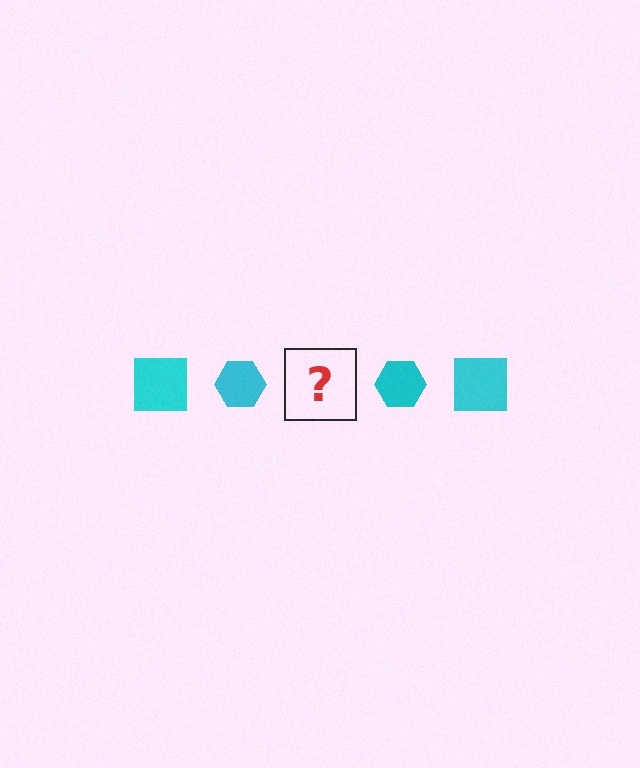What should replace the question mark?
The question mark should be replaced with a cyan square.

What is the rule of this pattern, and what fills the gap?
The rule is that the pattern cycles through square, hexagon shapes in cyan. The gap should be filled with a cyan square.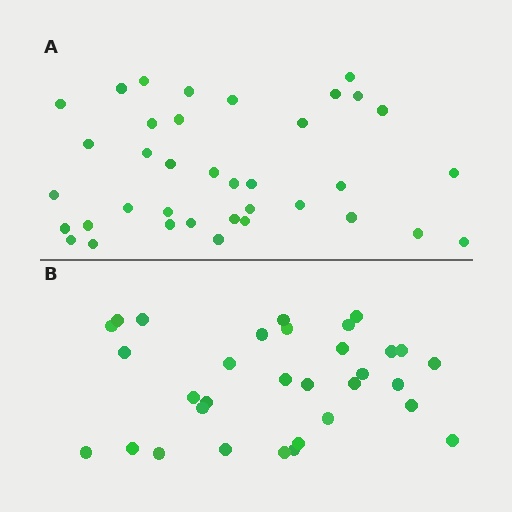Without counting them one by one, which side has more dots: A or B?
Region A (the top region) has more dots.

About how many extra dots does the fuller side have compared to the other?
Region A has about 5 more dots than region B.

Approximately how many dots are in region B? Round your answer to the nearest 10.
About 30 dots. (The exact count is 32, which rounds to 30.)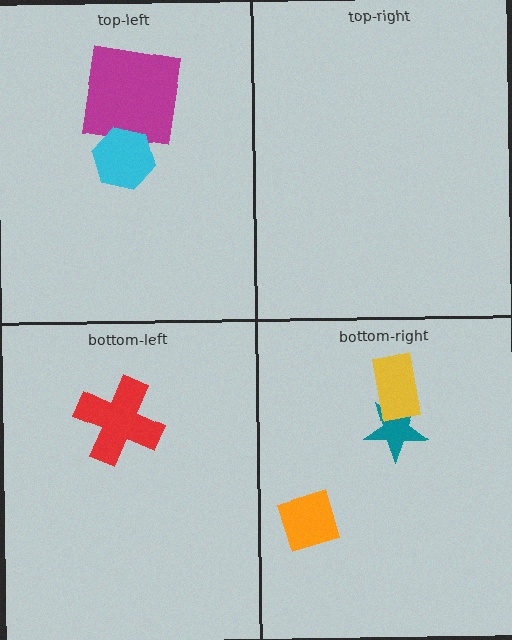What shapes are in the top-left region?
The magenta square, the cyan hexagon.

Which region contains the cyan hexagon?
The top-left region.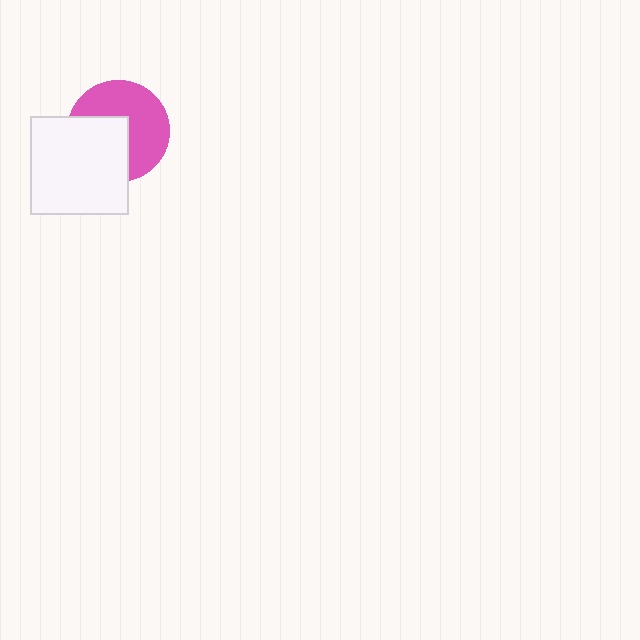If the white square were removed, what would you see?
You would see the complete pink circle.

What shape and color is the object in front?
The object in front is a white square.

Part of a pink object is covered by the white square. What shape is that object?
It is a circle.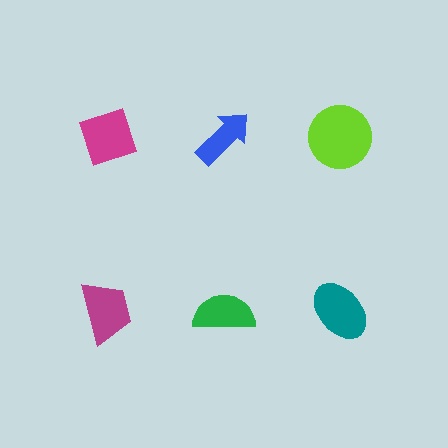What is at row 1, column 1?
A magenta diamond.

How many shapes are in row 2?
3 shapes.